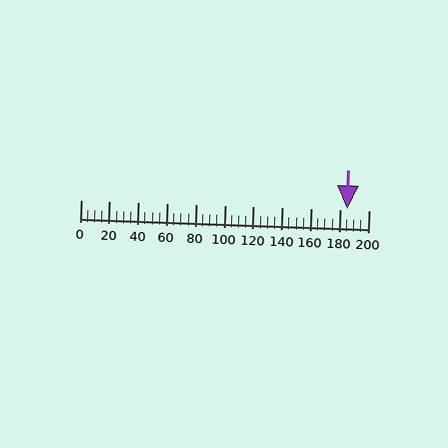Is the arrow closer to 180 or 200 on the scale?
The arrow is closer to 180.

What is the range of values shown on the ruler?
The ruler shows values from 0 to 200.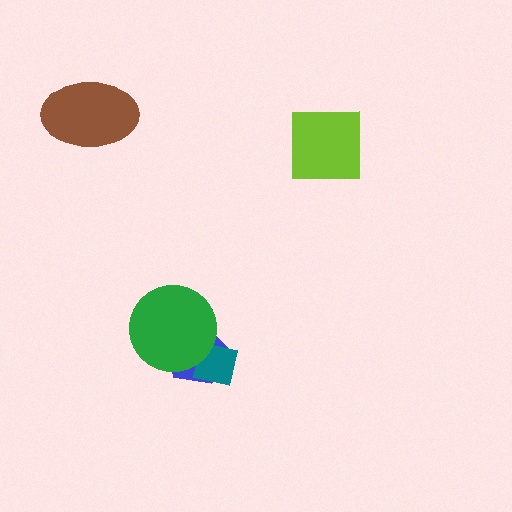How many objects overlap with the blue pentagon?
2 objects overlap with the blue pentagon.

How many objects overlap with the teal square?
2 objects overlap with the teal square.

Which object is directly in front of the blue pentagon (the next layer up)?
The teal square is directly in front of the blue pentagon.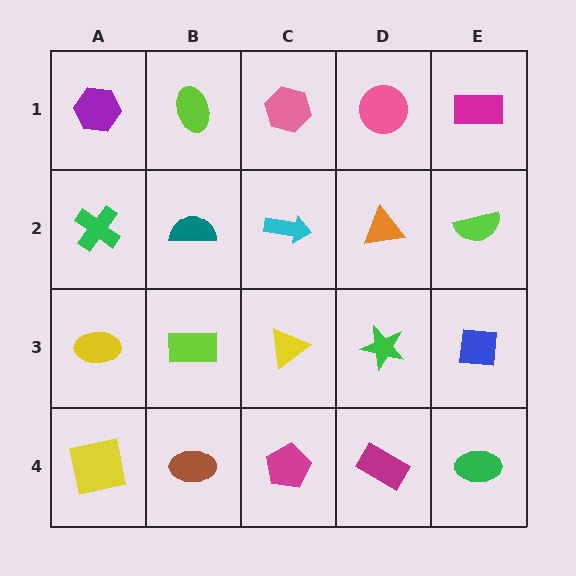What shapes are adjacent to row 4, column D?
A green star (row 3, column D), a magenta pentagon (row 4, column C), a green ellipse (row 4, column E).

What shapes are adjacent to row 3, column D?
An orange triangle (row 2, column D), a magenta rectangle (row 4, column D), a yellow triangle (row 3, column C), a blue square (row 3, column E).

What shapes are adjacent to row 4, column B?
A lime rectangle (row 3, column B), a yellow square (row 4, column A), a magenta pentagon (row 4, column C).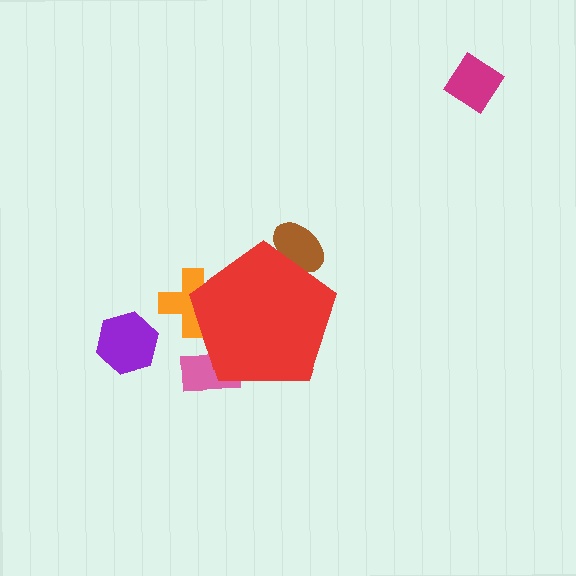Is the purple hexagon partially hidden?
No, the purple hexagon is fully visible.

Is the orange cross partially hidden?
Yes, the orange cross is partially hidden behind the red pentagon.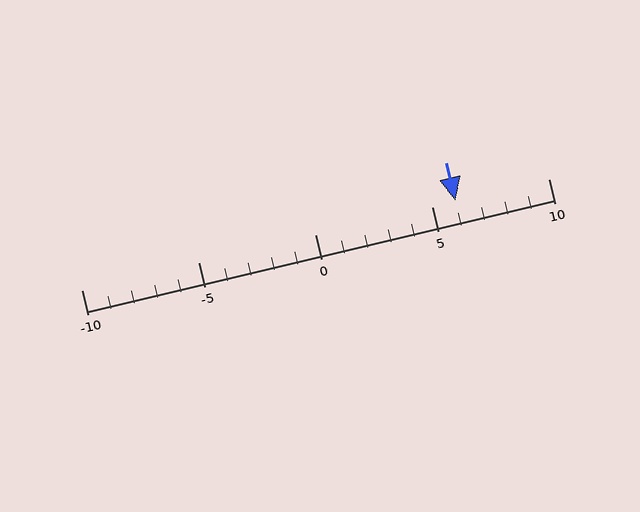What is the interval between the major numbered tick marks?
The major tick marks are spaced 5 units apart.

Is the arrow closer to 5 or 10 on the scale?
The arrow is closer to 5.